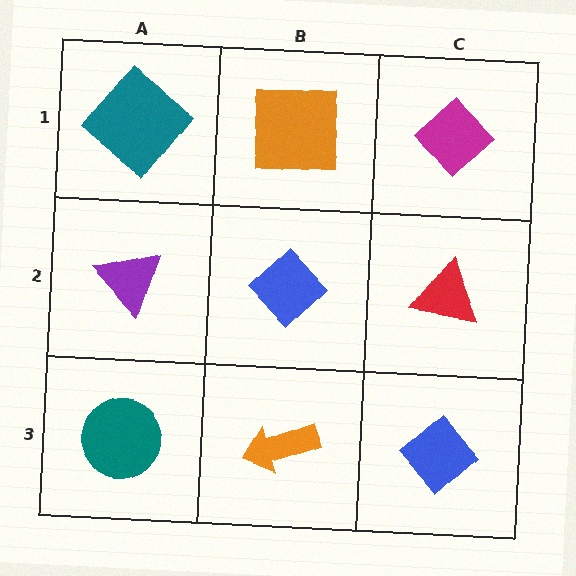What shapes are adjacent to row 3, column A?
A purple triangle (row 2, column A), an orange arrow (row 3, column B).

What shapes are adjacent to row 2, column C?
A magenta diamond (row 1, column C), a blue diamond (row 3, column C), a blue diamond (row 2, column B).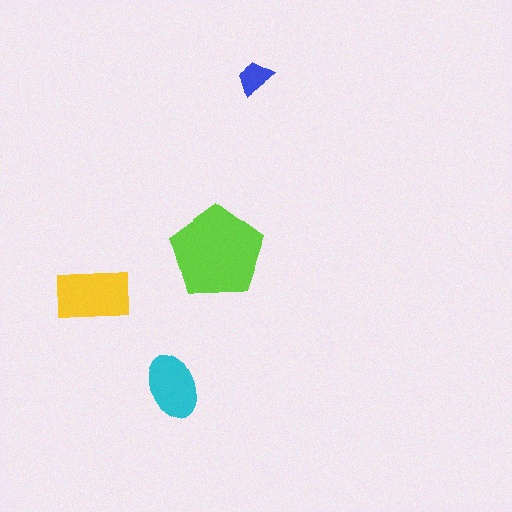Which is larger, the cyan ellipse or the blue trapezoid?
The cyan ellipse.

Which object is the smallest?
The blue trapezoid.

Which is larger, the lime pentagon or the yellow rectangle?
The lime pentagon.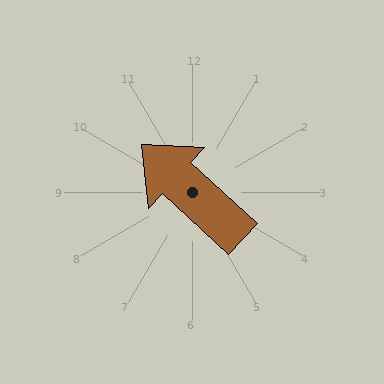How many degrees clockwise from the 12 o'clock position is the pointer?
Approximately 313 degrees.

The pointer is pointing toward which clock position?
Roughly 10 o'clock.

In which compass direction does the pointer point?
Northwest.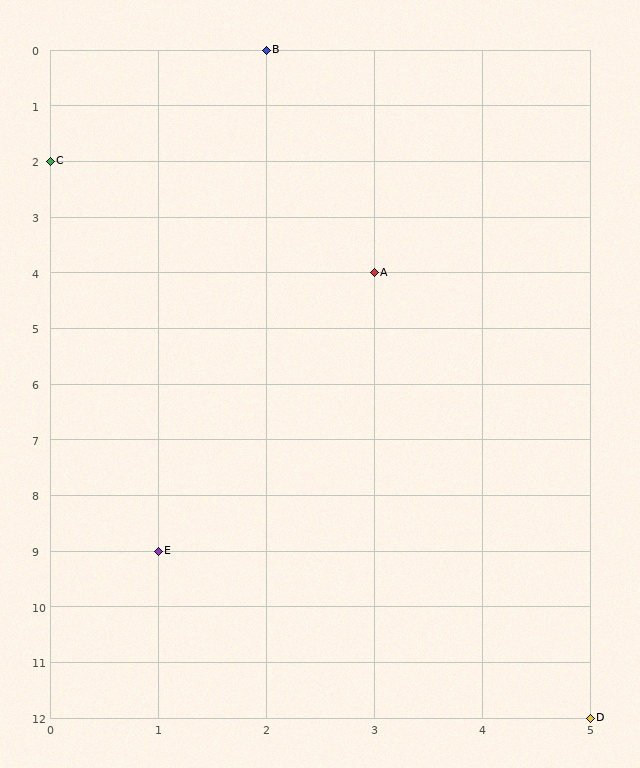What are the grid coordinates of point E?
Point E is at grid coordinates (1, 9).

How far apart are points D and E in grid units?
Points D and E are 4 columns and 3 rows apart (about 5.0 grid units diagonally).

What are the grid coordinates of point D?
Point D is at grid coordinates (5, 12).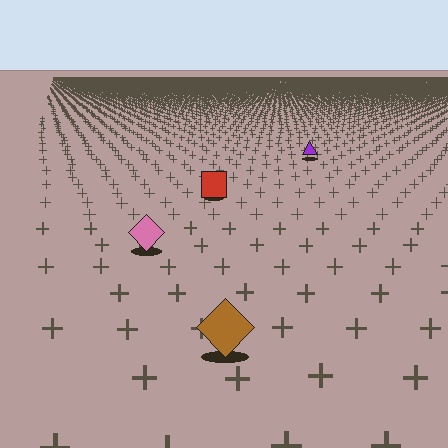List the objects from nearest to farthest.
From nearest to farthest: the brown diamond, the pink diamond, the red square, the purple triangle.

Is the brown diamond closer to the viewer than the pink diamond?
Yes. The brown diamond is closer — you can tell from the texture gradient: the ground texture is coarser near it.